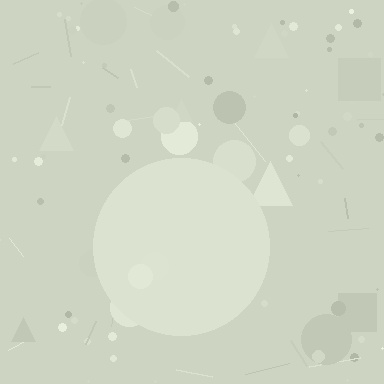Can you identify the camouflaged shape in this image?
The camouflaged shape is a circle.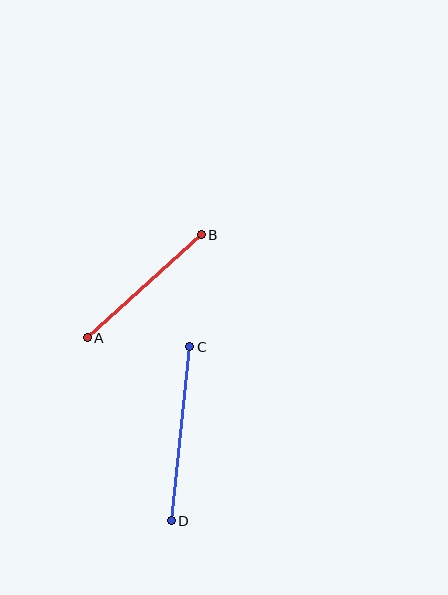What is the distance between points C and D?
The distance is approximately 175 pixels.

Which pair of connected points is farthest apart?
Points C and D are farthest apart.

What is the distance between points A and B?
The distance is approximately 153 pixels.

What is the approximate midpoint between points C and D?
The midpoint is at approximately (181, 434) pixels.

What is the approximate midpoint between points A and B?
The midpoint is at approximately (144, 286) pixels.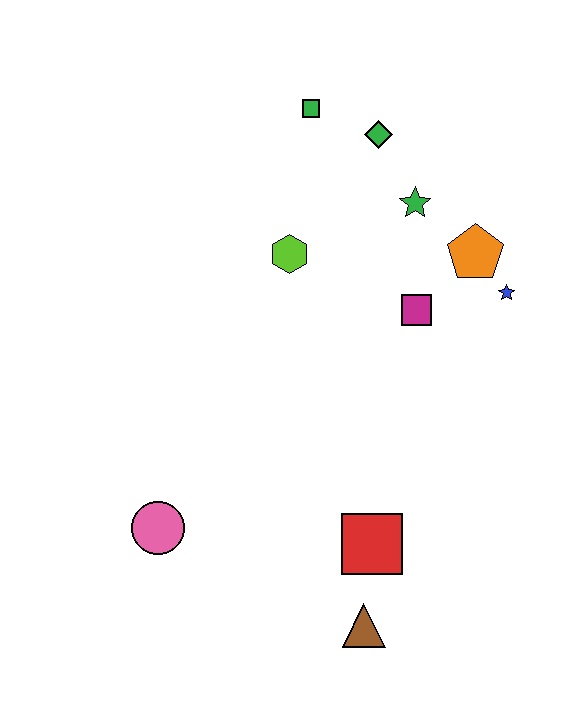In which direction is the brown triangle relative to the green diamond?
The brown triangle is below the green diamond.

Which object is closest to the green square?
The green diamond is closest to the green square.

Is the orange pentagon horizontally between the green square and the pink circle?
No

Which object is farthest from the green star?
The brown triangle is farthest from the green star.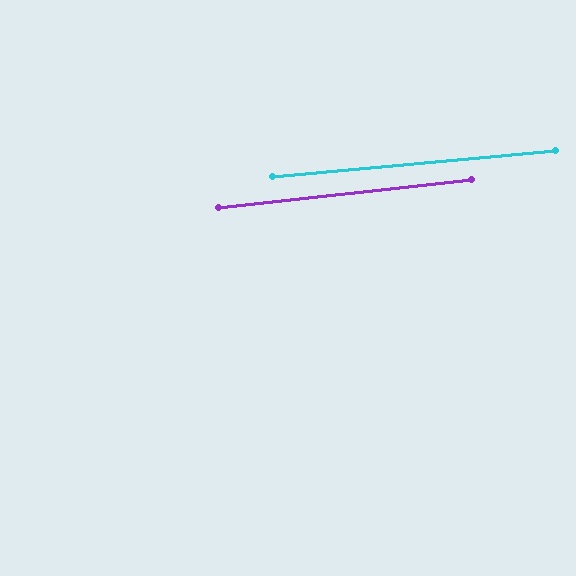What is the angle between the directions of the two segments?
Approximately 1 degree.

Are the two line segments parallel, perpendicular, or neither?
Parallel — their directions differ by only 1.2°.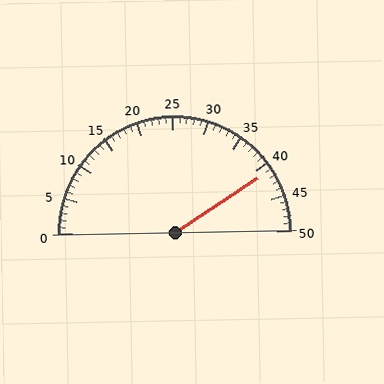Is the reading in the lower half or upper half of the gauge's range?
The reading is in the upper half of the range (0 to 50).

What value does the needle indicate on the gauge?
The needle indicates approximately 41.